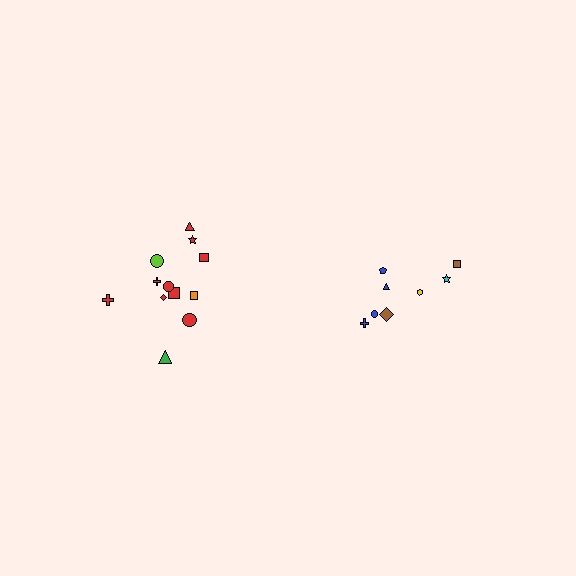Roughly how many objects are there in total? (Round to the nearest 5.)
Roughly 20 objects in total.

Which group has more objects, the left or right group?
The left group.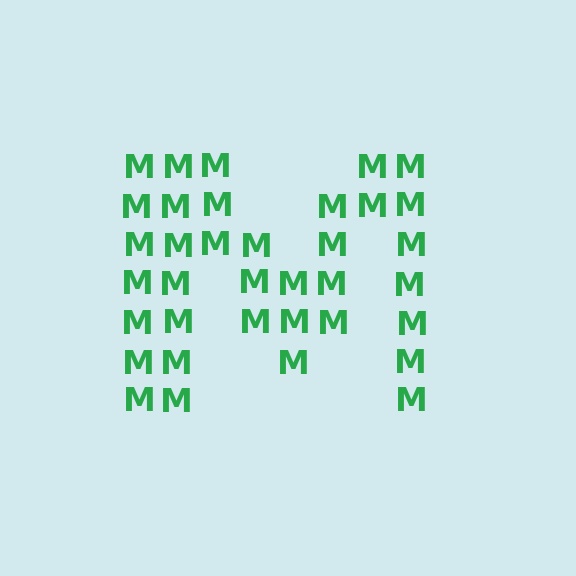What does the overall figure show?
The overall figure shows the letter M.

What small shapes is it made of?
It is made of small letter M's.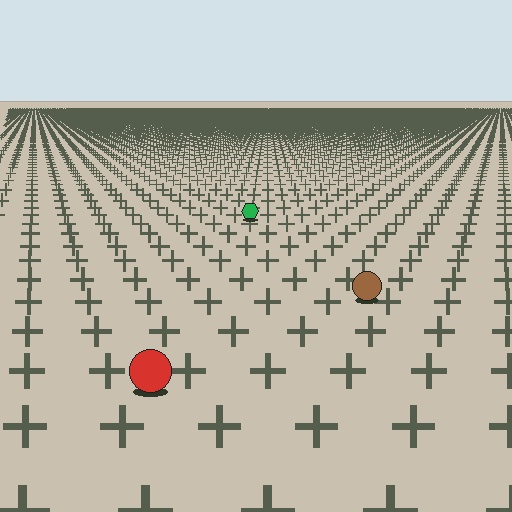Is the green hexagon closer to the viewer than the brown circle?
No. The brown circle is closer — you can tell from the texture gradient: the ground texture is coarser near it.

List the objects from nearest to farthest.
From nearest to farthest: the red circle, the brown circle, the green hexagon.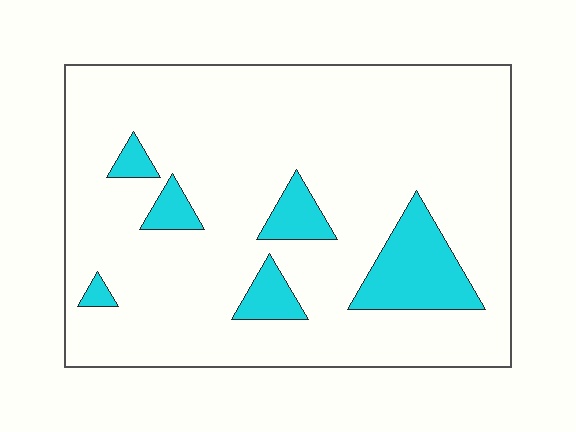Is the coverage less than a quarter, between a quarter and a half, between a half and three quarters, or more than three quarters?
Less than a quarter.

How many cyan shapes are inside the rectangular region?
6.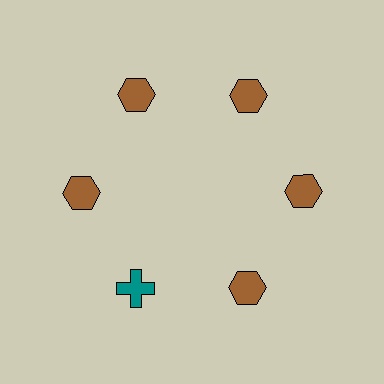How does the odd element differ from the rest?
It differs in both color (teal instead of brown) and shape (cross instead of hexagon).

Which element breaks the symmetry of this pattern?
The teal cross at roughly the 7 o'clock position breaks the symmetry. All other shapes are brown hexagons.